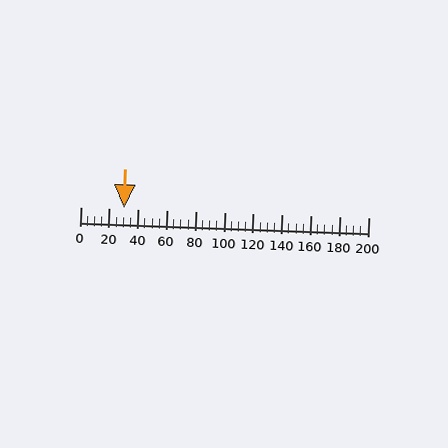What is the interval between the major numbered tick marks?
The major tick marks are spaced 20 units apart.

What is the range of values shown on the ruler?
The ruler shows values from 0 to 200.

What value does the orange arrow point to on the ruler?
The orange arrow points to approximately 30.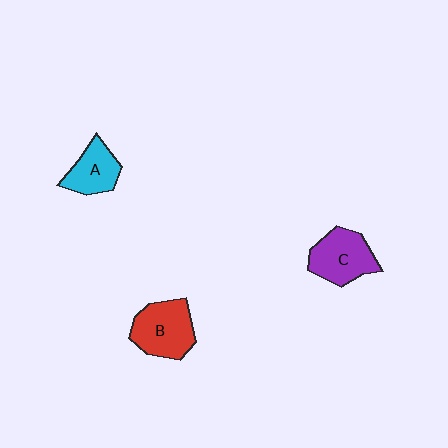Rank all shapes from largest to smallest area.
From largest to smallest: B (red), C (purple), A (cyan).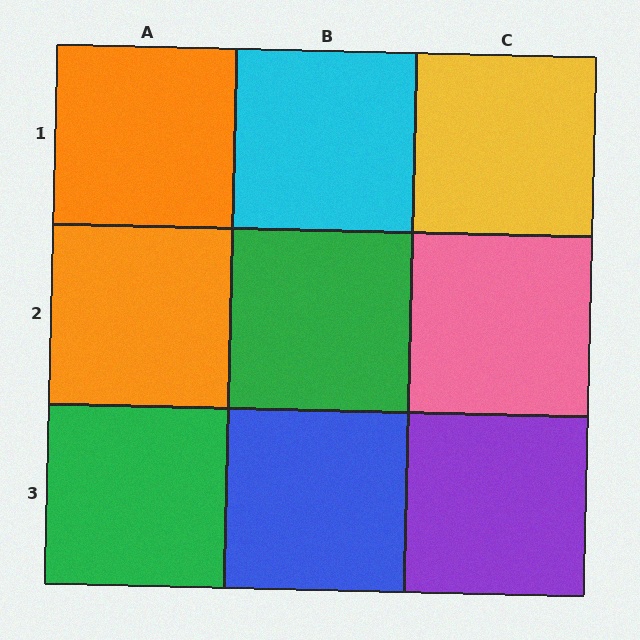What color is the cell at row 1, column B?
Cyan.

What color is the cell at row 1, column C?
Yellow.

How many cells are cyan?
1 cell is cyan.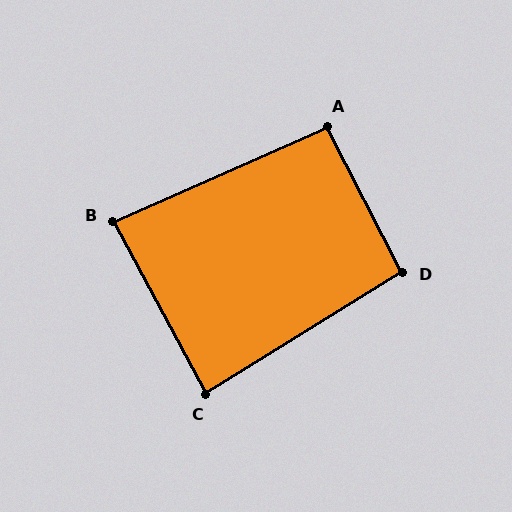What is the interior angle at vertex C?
Approximately 87 degrees (approximately right).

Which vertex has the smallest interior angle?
B, at approximately 86 degrees.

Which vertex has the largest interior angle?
D, at approximately 94 degrees.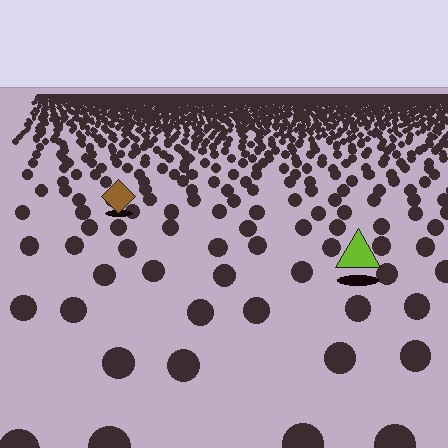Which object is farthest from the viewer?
The brown diamond is farthest from the viewer. It appears smaller and the ground texture around it is denser.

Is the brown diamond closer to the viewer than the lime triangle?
No. The lime triangle is closer — you can tell from the texture gradient: the ground texture is coarser near it.